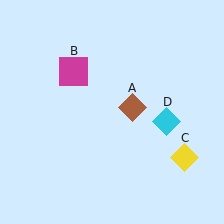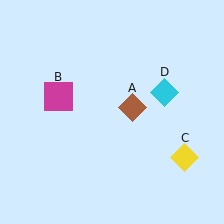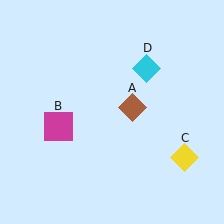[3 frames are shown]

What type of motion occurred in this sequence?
The magenta square (object B), cyan diamond (object D) rotated counterclockwise around the center of the scene.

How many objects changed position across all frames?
2 objects changed position: magenta square (object B), cyan diamond (object D).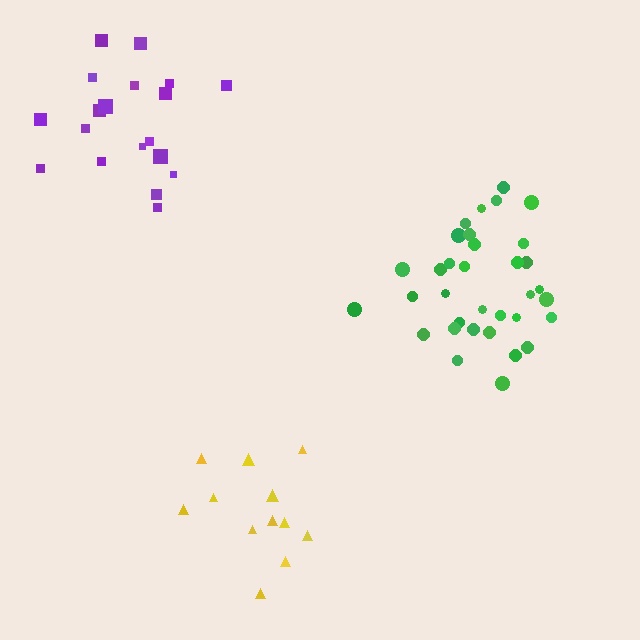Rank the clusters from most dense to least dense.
green, purple, yellow.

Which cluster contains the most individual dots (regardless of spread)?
Green (34).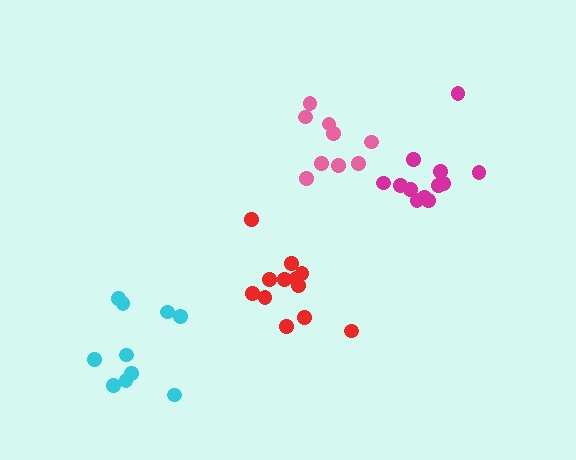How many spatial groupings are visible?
There are 4 spatial groupings.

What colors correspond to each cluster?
The clusters are colored: pink, magenta, cyan, red.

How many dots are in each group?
Group 1: 9 dots, Group 2: 12 dots, Group 3: 10 dots, Group 4: 12 dots (43 total).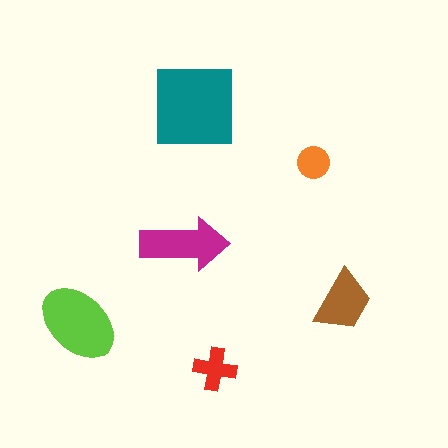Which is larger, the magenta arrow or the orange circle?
The magenta arrow.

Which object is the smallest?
The orange circle.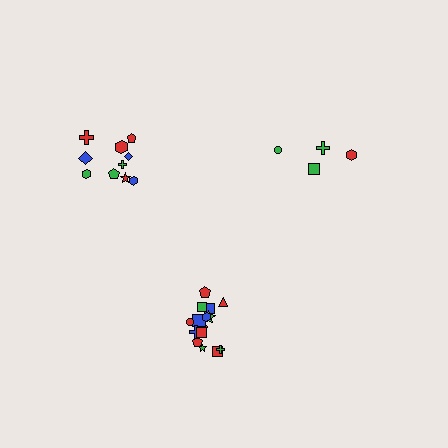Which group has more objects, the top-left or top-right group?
The top-left group.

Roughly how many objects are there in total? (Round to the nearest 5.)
Roughly 30 objects in total.